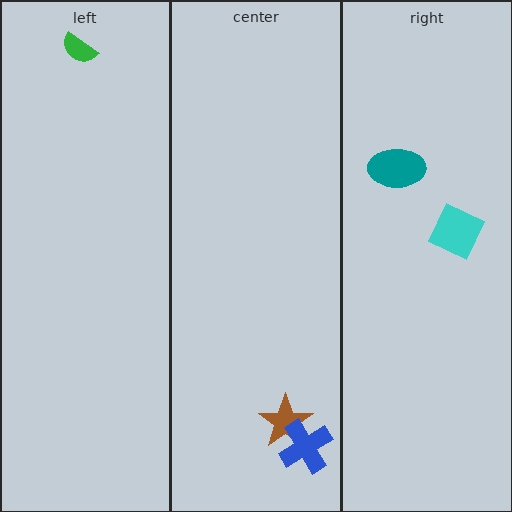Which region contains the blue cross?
The center region.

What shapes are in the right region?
The cyan diamond, the teal ellipse.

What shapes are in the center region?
The brown star, the blue cross.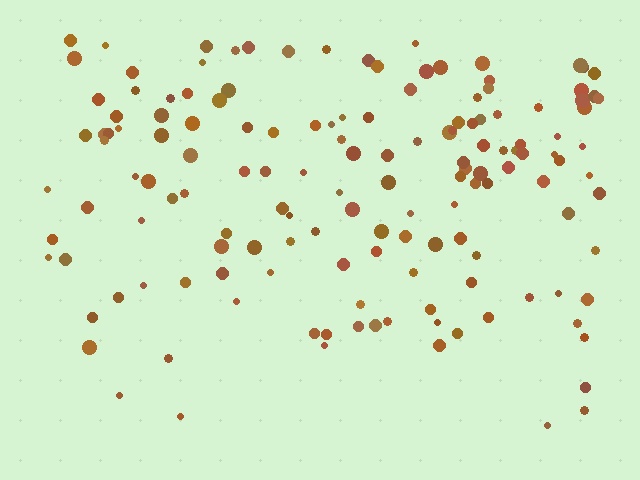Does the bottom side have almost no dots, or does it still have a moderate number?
Still a moderate number, just noticeably fewer than the top.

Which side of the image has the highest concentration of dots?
The top.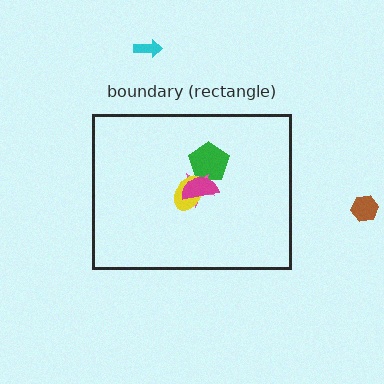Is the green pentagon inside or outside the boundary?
Inside.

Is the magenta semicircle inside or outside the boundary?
Inside.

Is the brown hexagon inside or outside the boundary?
Outside.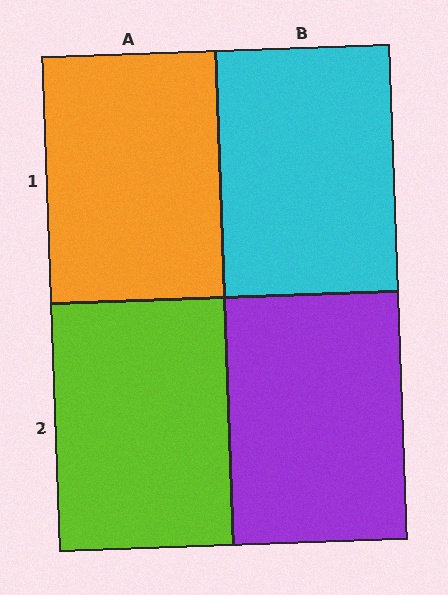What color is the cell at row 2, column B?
Purple.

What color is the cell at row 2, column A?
Lime.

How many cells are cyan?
1 cell is cyan.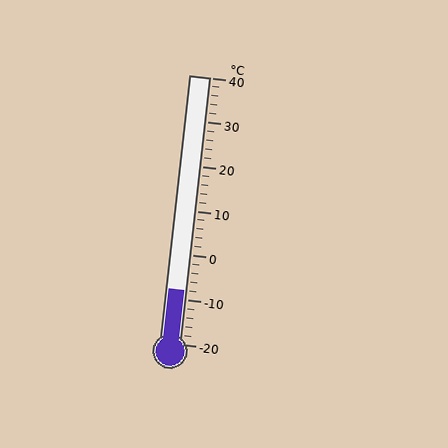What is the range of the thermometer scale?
The thermometer scale ranges from -20°C to 40°C.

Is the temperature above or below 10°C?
The temperature is below 10°C.